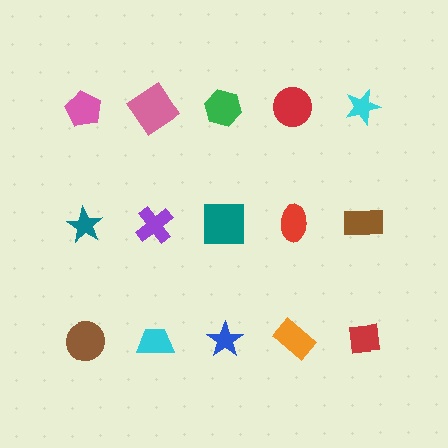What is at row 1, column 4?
A red circle.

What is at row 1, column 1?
A pink pentagon.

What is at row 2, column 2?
A purple cross.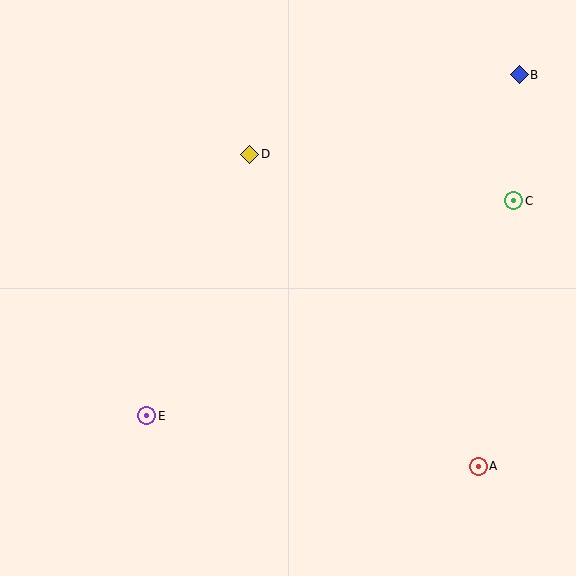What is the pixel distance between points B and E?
The distance between B and E is 506 pixels.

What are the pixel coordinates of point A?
Point A is at (478, 467).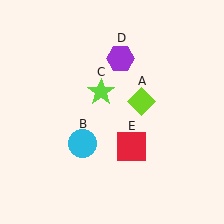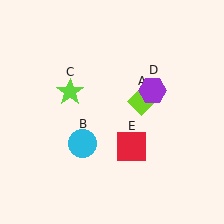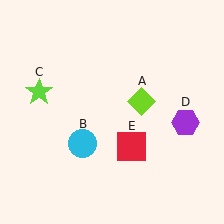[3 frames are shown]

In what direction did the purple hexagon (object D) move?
The purple hexagon (object D) moved down and to the right.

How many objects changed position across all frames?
2 objects changed position: lime star (object C), purple hexagon (object D).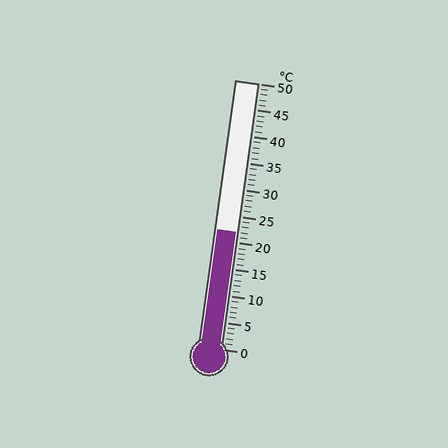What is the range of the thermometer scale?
The thermometer scale ranges from 0°C to 50°C.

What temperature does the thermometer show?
The thermometer shows approximately 22°C.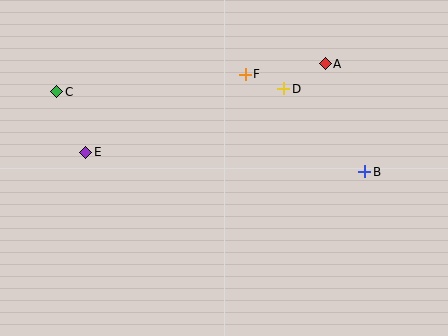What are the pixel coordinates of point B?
Point B is at (365, 172).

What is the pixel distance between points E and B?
The distance between E and B is 279 pixels.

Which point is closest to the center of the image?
Point F at (245, 74) is closest to the center.